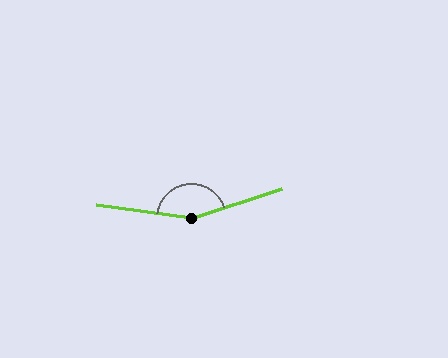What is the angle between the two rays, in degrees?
Approximately 154 degrees.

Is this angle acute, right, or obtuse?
It is obtuse.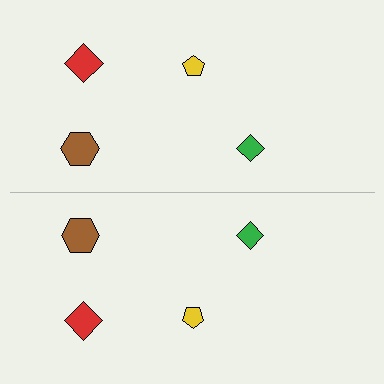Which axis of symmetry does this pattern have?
The pattern has a horizontal axis of symmetry running through the center of the image.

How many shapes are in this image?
There are 8 shapes in this image.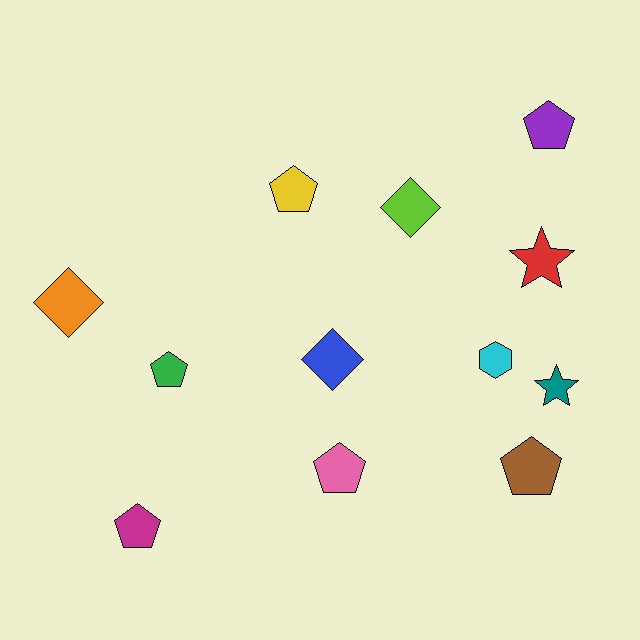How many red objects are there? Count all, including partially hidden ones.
There is 1 red object.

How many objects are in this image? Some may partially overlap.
There are 12 objects.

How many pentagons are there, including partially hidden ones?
There are 6 pentagons.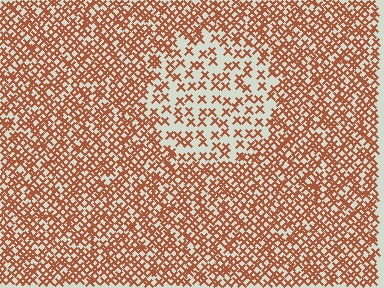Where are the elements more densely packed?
The elements are more densely packed outside the circle boundary.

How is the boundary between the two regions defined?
The boundary is defined by a change in element density (approximately 2.3x ratio). All elements are the same color, size, and shape.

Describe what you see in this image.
The image contains small brown elements arranged at two different densities. A circle-shaped region is visible where the elements are less densely packed than the surrounding area.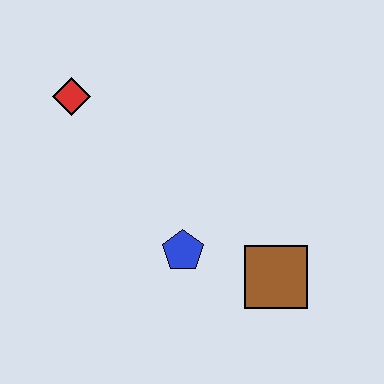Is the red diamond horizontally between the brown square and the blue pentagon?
No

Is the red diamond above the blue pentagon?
Yes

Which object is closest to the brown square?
The blue pentagon is closest to the brown square.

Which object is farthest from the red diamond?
The brown square is farthest from the red diamond.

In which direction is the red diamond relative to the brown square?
The red diamond is to the left of the brown square.